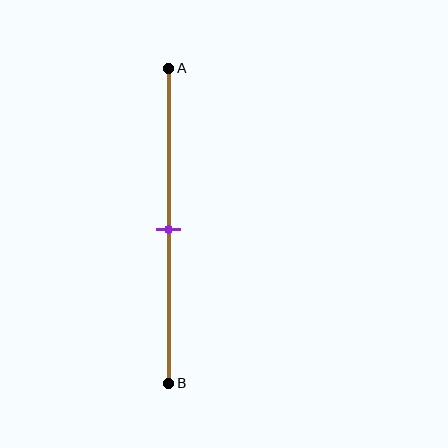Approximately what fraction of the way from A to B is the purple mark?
The purple mark is approximately 50% of the way from A to B.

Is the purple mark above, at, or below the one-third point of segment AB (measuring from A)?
The purple mark is below the one-third point of segment AB.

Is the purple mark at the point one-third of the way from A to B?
No, the mark is at about 50% from A, not at the 33% one-third point.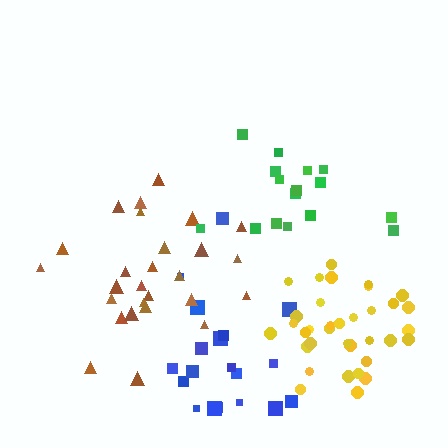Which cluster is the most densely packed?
Yellow.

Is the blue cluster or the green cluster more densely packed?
Green.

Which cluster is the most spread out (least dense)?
Blue.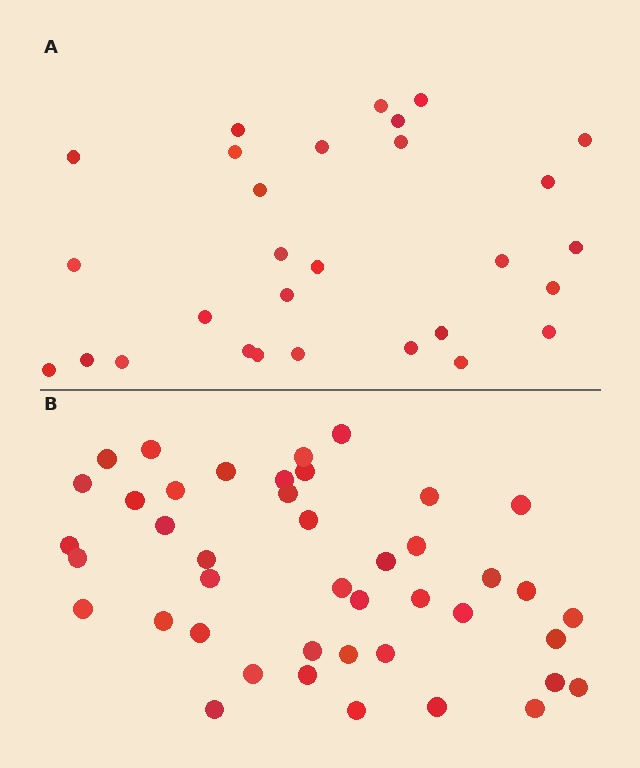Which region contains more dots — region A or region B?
Region B (the bottom region) has more dots.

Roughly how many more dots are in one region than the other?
Region B has approximately 15 more dots than region A.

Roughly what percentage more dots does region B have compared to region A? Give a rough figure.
About 50% more.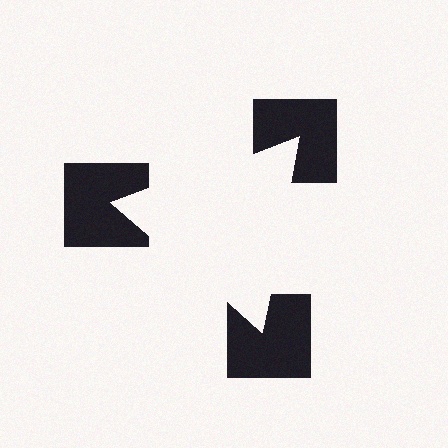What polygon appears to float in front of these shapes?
An illusory triangle — its edges are inferred from the aligned wedge cuts in the notched squares, not physically drawn.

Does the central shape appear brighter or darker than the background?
It typically appears slightly brighter than the background, even though no actual brightness change is drawn.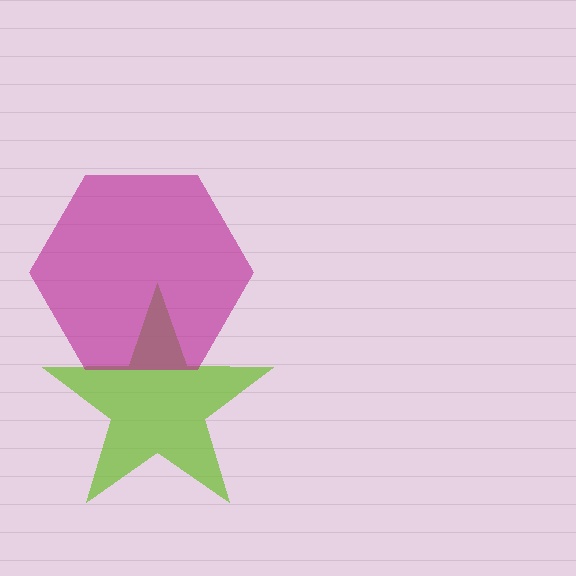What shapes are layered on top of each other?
The layered shapes are: a lime star, a magenta hexagon.